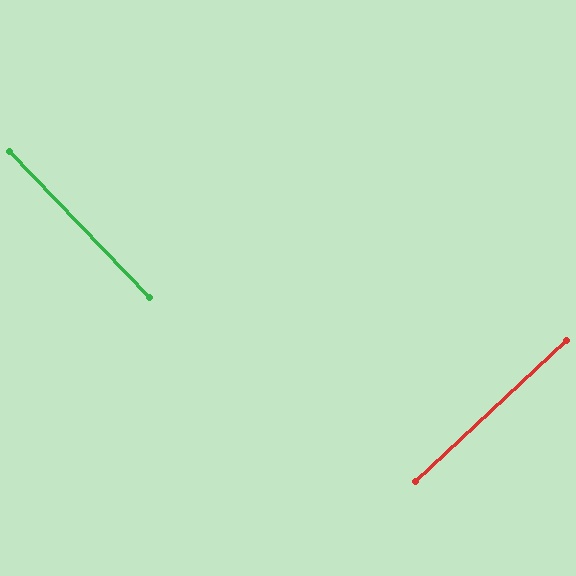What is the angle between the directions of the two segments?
Approximately 89 degrees.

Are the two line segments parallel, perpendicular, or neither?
Perpendicular — they meet at approximately 89°.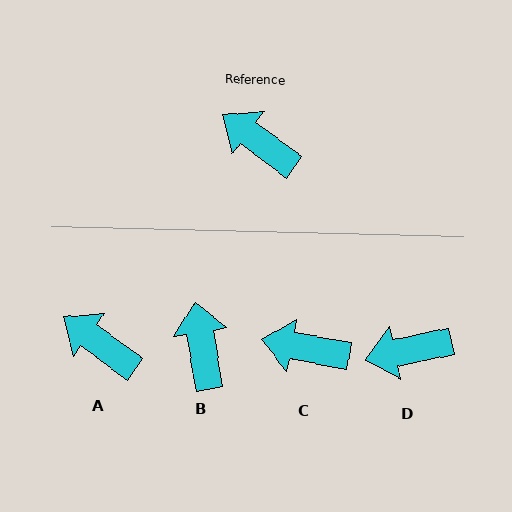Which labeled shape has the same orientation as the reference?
A.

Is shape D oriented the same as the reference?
No, it is off by about 48 degrees.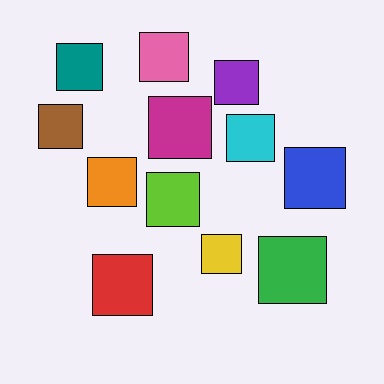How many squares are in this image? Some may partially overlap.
There are 12 squares.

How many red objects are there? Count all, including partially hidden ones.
There is 1 red object.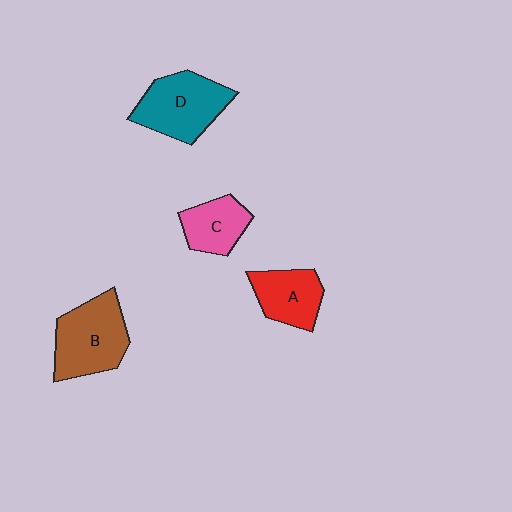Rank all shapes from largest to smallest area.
From largest to smallest: B (brown), D (teal), A (red), C (pink).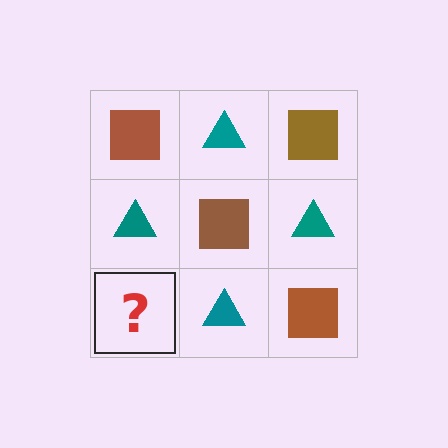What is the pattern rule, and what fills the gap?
The rule is that it alternates brown square and teal triangle in a checkerboard pattern. The gap should be filled with a brown square.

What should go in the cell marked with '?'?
The missing cell should contain a brown square.